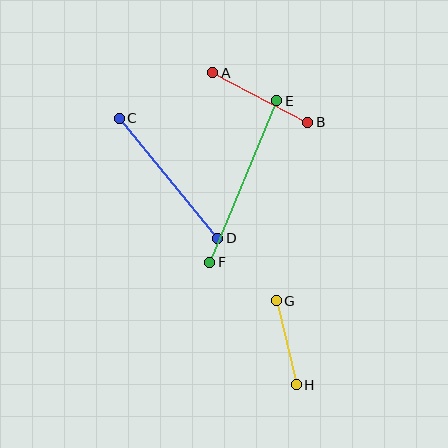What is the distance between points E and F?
The distance is approximately 175 pixels.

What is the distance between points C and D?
The distance is approximately 155 pixels.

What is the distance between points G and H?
The distance is approximately 87 pixels.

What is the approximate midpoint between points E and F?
The midpoint is at approximately (243, 181) pixels.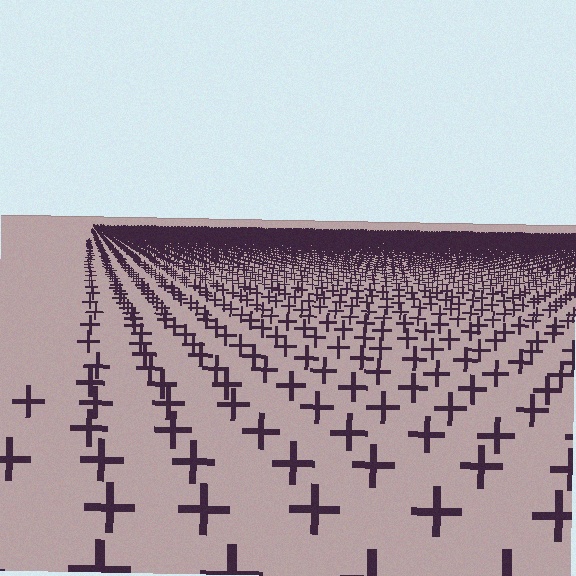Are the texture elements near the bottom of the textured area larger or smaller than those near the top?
Larger. Near the bottom, elements are closer to the viewer and appear at a bigger on-screen size.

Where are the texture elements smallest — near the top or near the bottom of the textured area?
Near the top.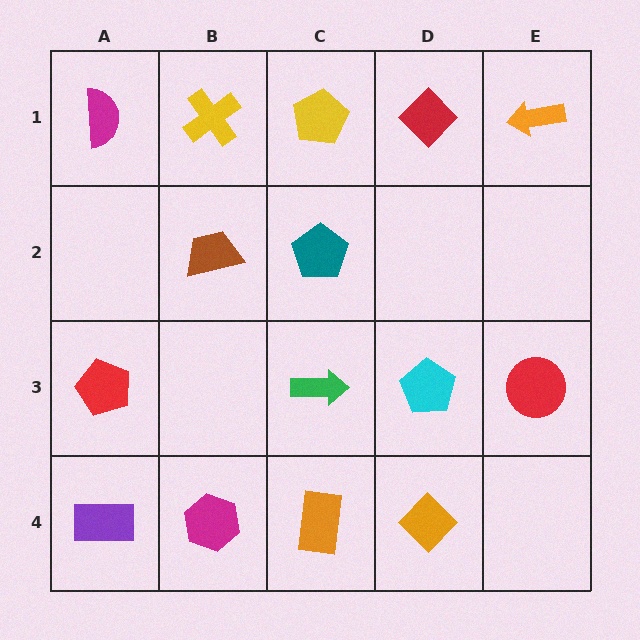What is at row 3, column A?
A red pentagon.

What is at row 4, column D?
An orange diamond.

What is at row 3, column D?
A cyan pentagon.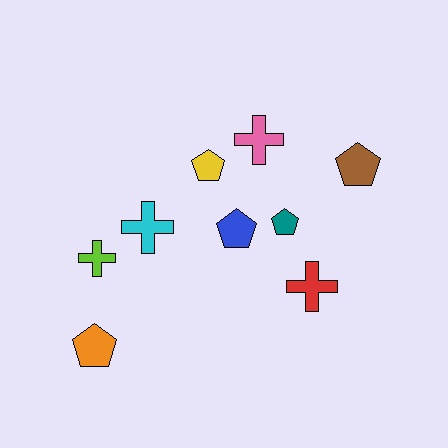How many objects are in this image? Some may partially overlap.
There are 9 objects.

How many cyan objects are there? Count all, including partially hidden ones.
There is 1 cyan object.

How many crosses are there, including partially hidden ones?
There are 4 crosses.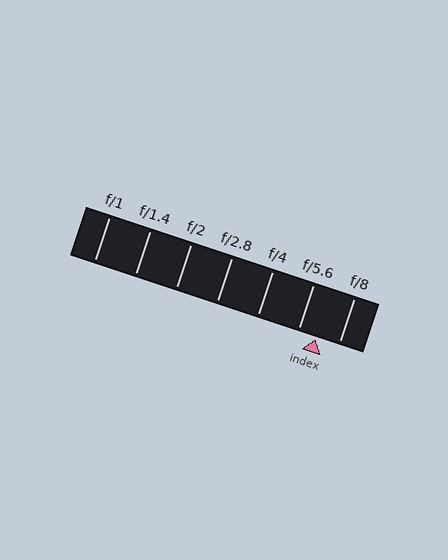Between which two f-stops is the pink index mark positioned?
The index mark is between f/5.6 and f/8.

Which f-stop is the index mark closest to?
The index mark is closest to f/5.6.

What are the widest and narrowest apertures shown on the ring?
The widest aperture shown is f/1 and the narrowest is f/8.